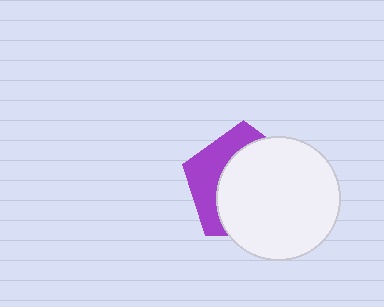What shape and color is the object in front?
The object in front is a white circle.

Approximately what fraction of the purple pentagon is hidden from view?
Roughly 66% of the purple pentagon is hidden behind the white circle.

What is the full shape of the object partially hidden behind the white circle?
The partially hidden object is a purple pentagon.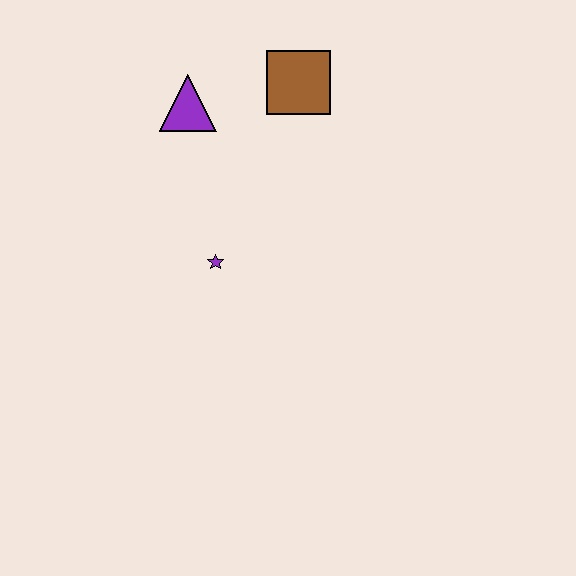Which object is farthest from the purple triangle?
The purple star is farthest from the purple triangle.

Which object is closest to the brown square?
The purple triangle is closest to the brown square.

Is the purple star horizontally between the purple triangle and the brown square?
Yes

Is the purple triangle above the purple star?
Yes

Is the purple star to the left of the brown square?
Yes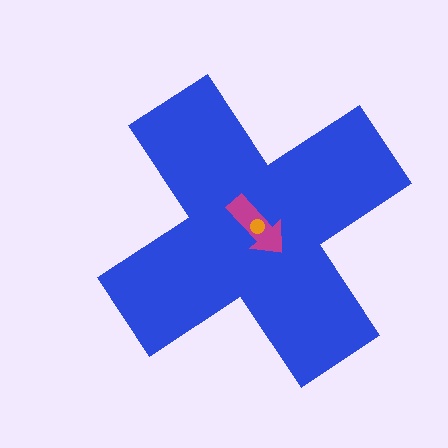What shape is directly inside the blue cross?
The magenta arrow.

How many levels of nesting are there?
3.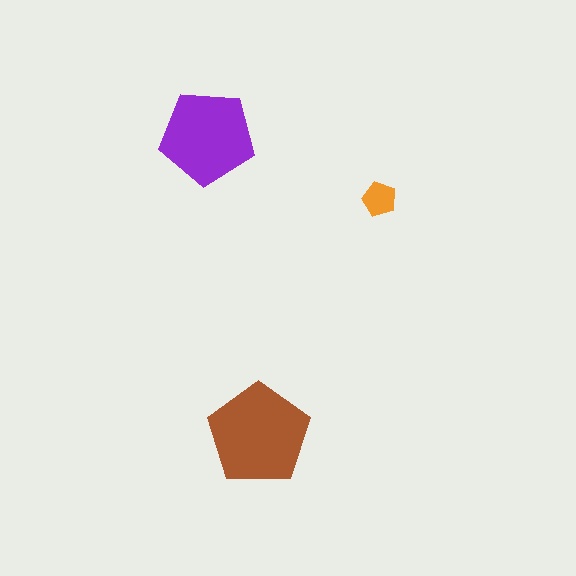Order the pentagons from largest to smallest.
the brown one, the purple one, the orange one.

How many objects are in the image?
There are 3 objects in the image.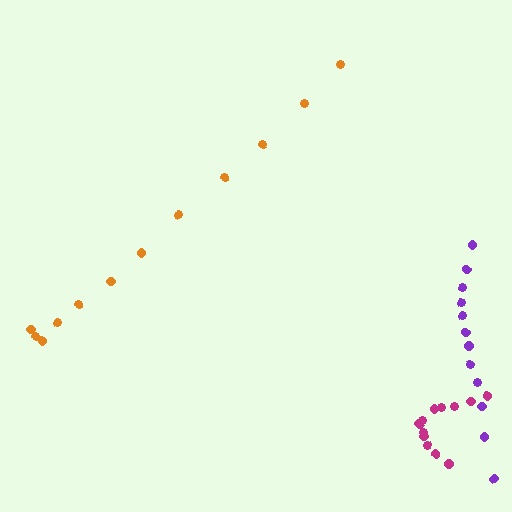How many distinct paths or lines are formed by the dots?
There are 3 distinct paths.